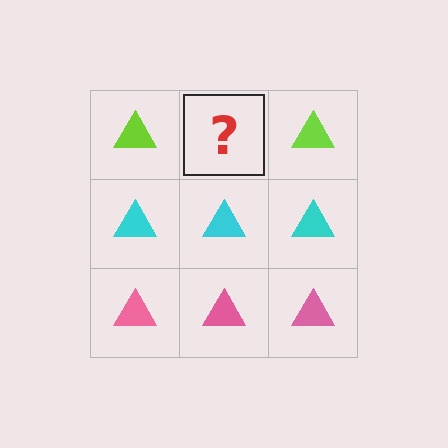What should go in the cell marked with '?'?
The missing cell should contain a lime triangle.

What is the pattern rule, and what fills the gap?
The rule is that each row has a consistent color. The gap should be filled with a lime triangle.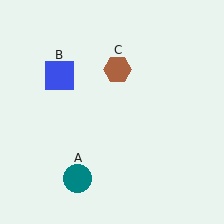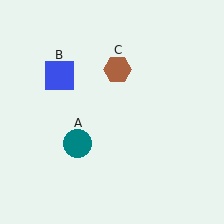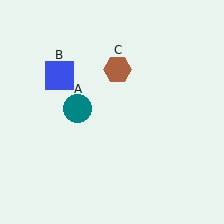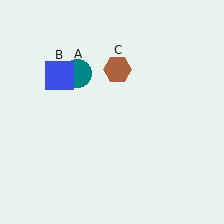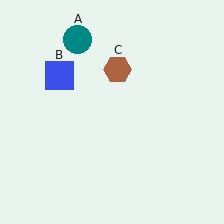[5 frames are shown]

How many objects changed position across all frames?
1 object changed position: teal circle (object A).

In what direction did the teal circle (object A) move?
The teal circle (object A) moved up.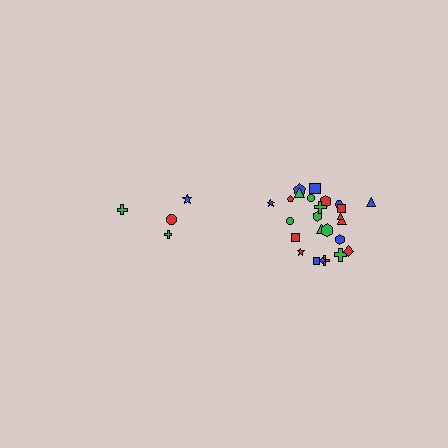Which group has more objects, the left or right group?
The right group.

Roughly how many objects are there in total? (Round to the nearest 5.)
Roughly 30 objects in total.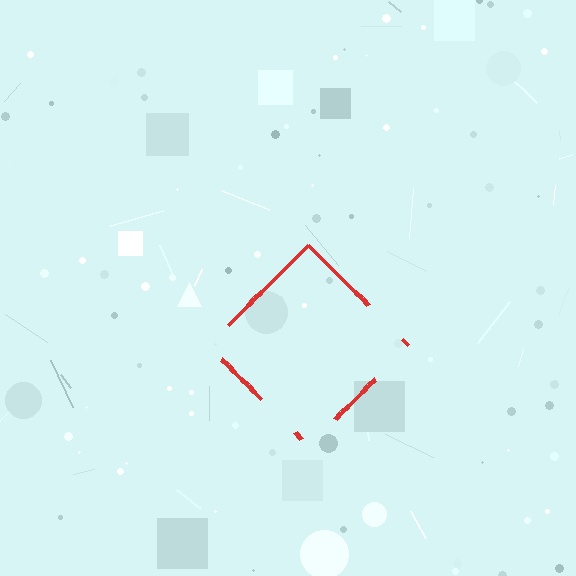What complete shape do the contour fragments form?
The contour fragments form a diamond.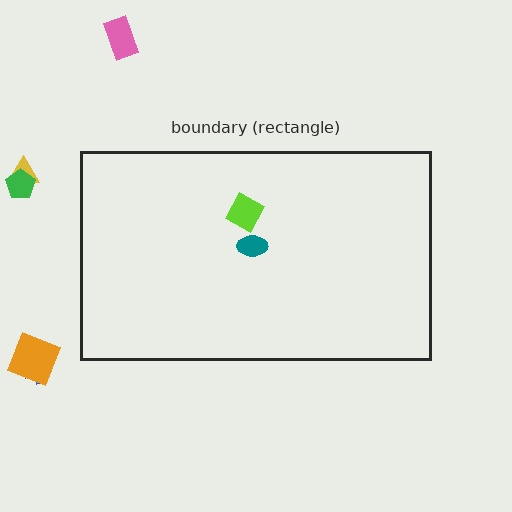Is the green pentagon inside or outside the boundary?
Outside.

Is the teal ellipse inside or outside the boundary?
Inside.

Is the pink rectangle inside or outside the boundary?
Outside.